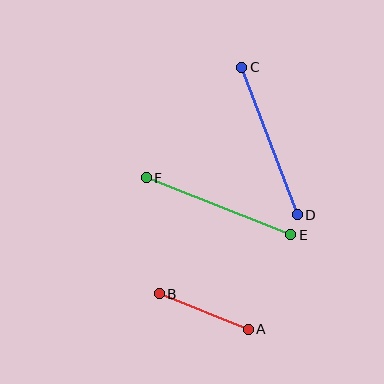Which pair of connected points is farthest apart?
Points C and D are farthest apart.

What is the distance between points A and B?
The distance is approximately 96 pixels.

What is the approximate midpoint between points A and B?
The midpoint is at approximately (204, 311) pixels.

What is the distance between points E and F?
The distance is approximately 155 pixels.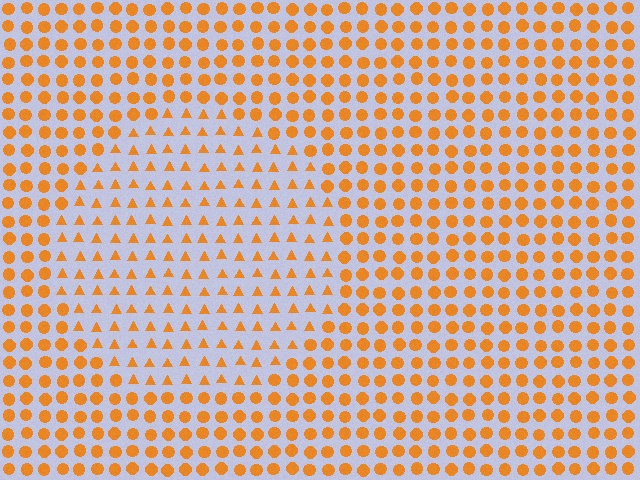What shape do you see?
I see a circle.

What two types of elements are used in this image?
The image uses triangles inside the circle region and circles outside it.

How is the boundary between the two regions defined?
The boundary is defined by a change in element shape: triangles inside vs. circles outside. All elements share the same color and spacing.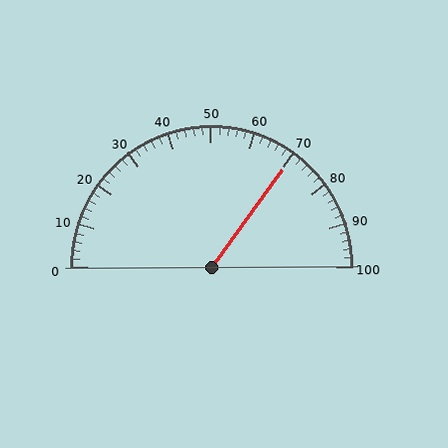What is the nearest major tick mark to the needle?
The nearest major tick mark is 70.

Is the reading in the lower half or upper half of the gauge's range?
The reading is in the upper half of the range (0 to 100).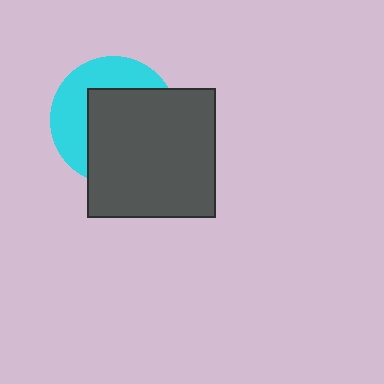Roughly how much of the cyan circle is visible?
A small part of it is visible (roughly 40%).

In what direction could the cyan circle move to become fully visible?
The cyan circle could move toward the upper-left. That would shift it out from behind the dark gray square entirely.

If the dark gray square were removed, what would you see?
You would see the complete cyan circle.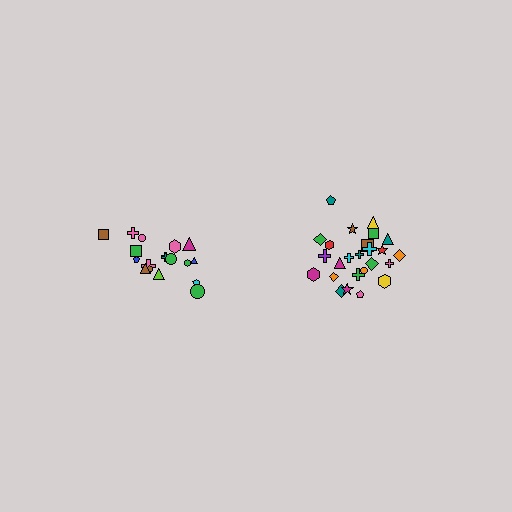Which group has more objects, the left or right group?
The right group.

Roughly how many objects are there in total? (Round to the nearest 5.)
Roughly 45 objects in total.